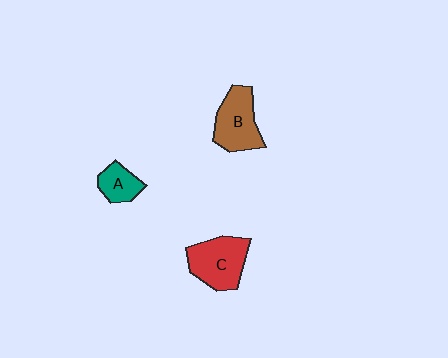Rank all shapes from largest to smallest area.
From largest to smallest: C (red), B (brown), A (teal).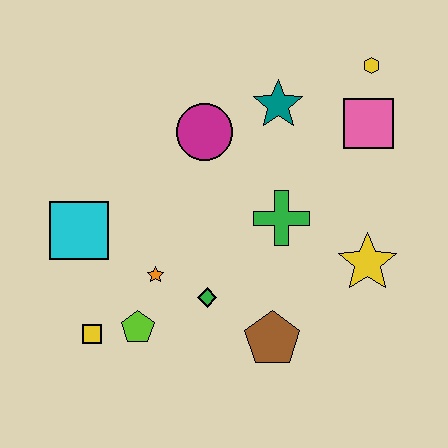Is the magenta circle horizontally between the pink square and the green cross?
No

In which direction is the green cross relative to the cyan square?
The green cross is to the right of the cyan square.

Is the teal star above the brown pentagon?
Yes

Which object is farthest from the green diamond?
The yellow hexagon is farthest from the green diamond.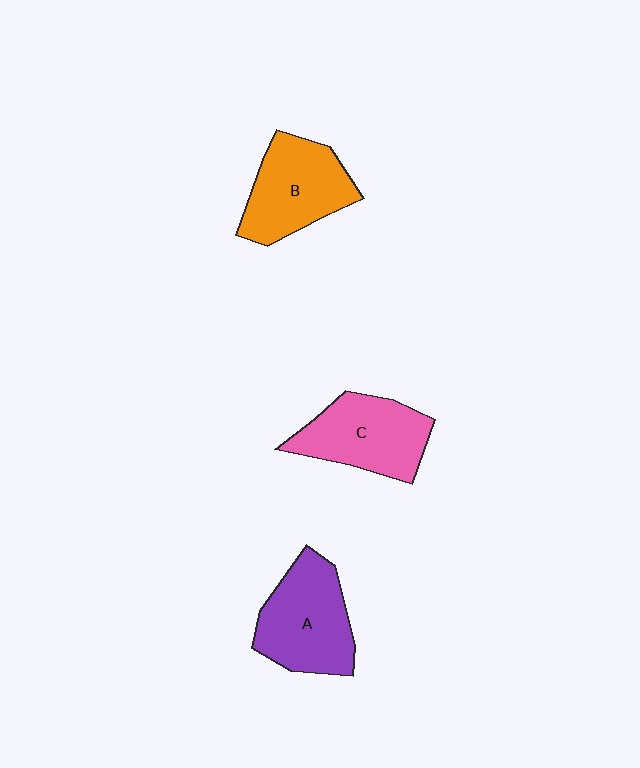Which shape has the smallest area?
Shape B (orange).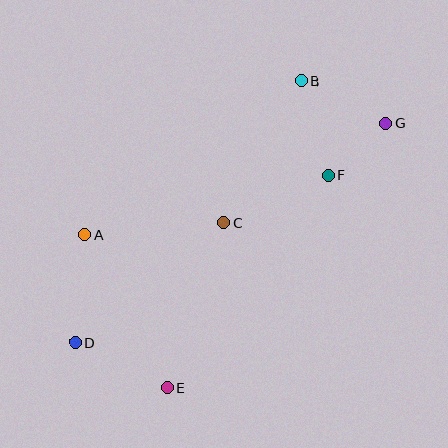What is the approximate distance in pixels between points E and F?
The distance between E and F is approximately 267 pixels.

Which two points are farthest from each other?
Points D and G are farthest from each other.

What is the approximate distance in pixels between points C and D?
The distance between C and D is approximately 191 pixels.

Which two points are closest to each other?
Points F and G are closest to each other.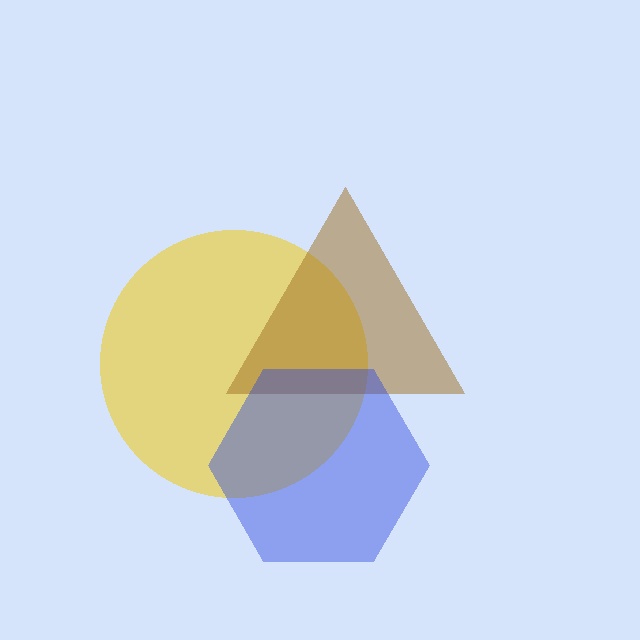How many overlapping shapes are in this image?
There are 3 overlapping shapes in the image.